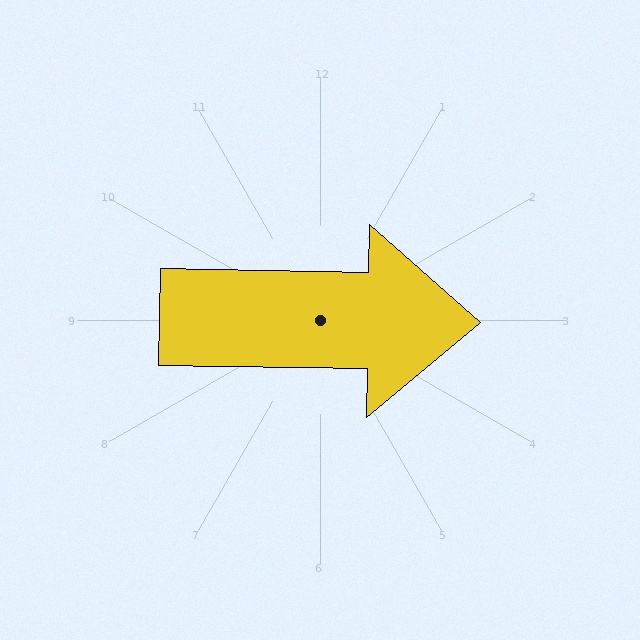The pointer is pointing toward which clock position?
Roughly 3 o'clock.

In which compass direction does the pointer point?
East.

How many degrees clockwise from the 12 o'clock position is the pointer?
Approximately 91 degrees.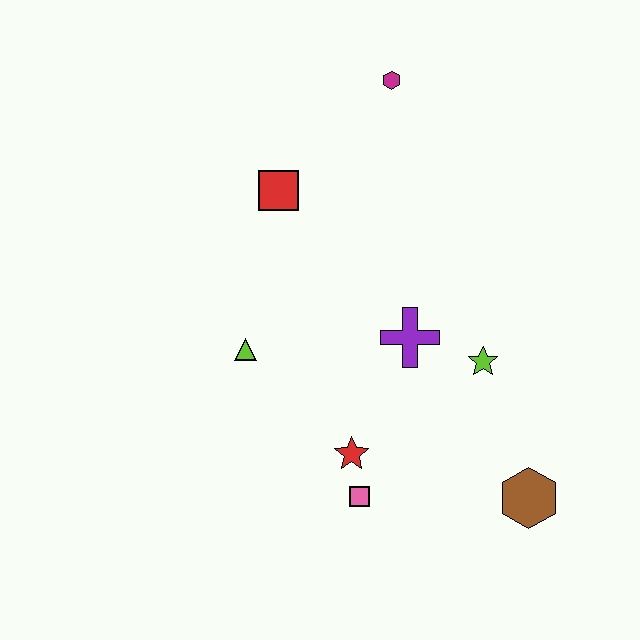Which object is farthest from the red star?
The magenta hexagon is farthest from the red star.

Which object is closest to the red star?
The pink square is closest to the red star.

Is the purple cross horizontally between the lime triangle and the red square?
No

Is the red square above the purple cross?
Yes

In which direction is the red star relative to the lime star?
The red star is to the left of the lime star.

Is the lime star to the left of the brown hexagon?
Yes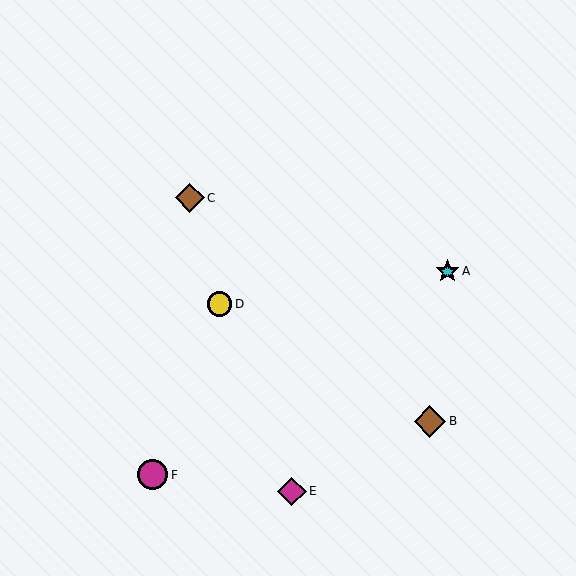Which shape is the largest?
The brown diamond (labeled B) is the largest.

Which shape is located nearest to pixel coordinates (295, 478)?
The magenta diamond (labeled E) at (292, 491) is nearest to that location.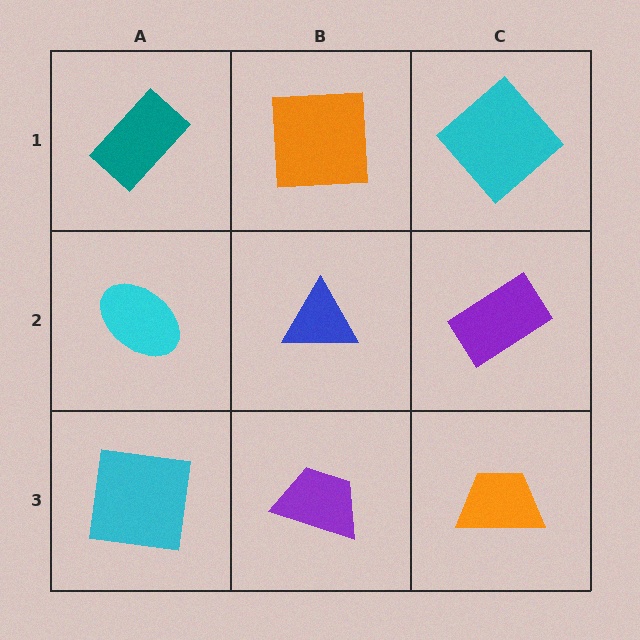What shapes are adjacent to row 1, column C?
A purple rectangle (row 2, column C), an orange square (row 1, column B).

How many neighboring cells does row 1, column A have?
2.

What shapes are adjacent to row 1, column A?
A cyan ellipse (row 2, column A), an orange square (row 1, column B).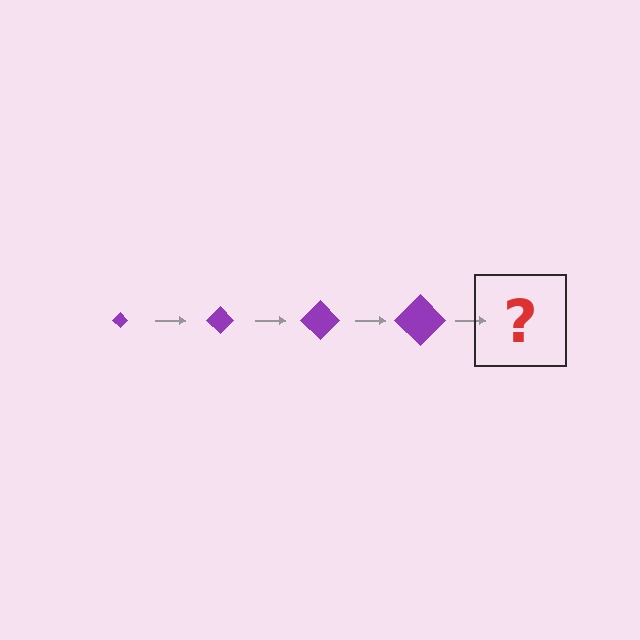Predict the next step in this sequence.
The next step is a purple diamond, larger than the previous one.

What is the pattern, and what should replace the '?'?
The pattern is that the diamond gets progressively larger each step. The '?' should be a purple diamond, larger than the previous one.